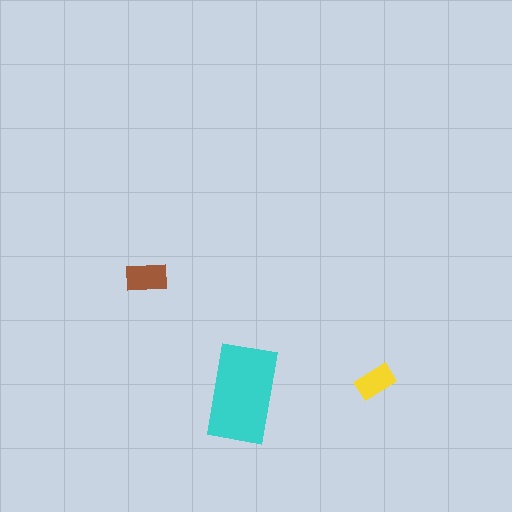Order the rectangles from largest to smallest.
the cyan one, the brown one, the yellow one.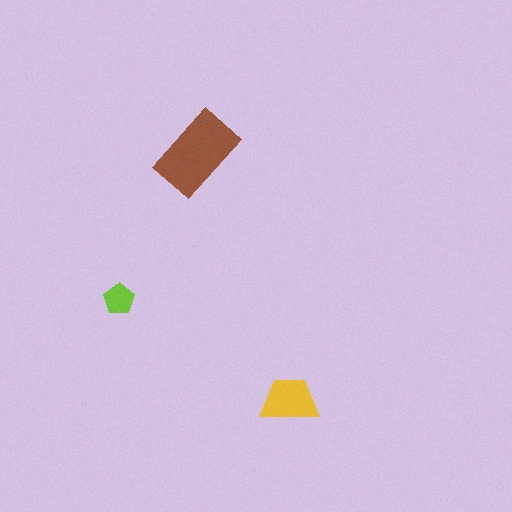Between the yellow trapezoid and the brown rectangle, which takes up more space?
The brown rectangle.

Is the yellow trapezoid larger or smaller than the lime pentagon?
Larger.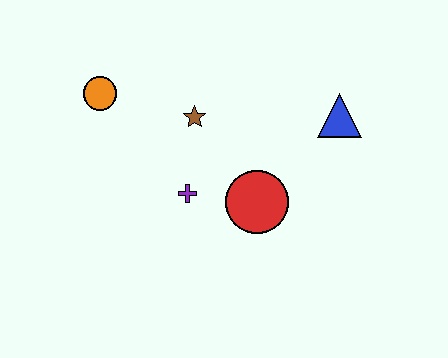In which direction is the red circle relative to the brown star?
The red circle is below the brown star.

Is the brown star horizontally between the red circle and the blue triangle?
No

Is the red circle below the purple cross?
Yes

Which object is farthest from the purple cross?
The blue triangle is farthest from the purple cross.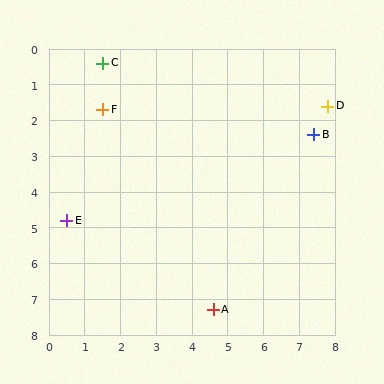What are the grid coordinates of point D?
Point D is at approximately (7.8, 1.6).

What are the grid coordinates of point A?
Point A is at approximately (4.6, 7.3).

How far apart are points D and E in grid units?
Points D and E are about 8.0 grid units apart.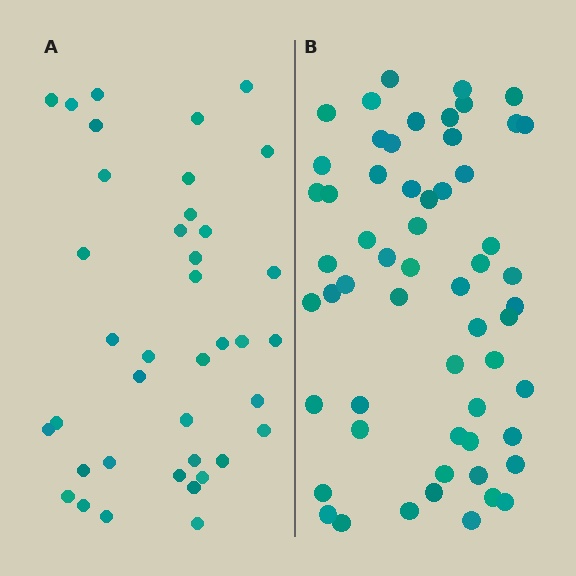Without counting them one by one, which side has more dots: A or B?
Region B (the right region) has more dots.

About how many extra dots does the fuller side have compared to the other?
Region B has approximately 20 more dots than region A.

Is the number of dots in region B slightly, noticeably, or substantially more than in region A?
Region B has substantially more. The ratio is roughly 1.5 to 1.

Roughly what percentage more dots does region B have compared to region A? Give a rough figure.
About 50% more.